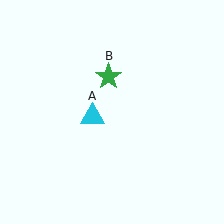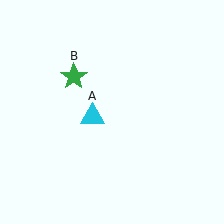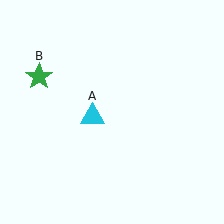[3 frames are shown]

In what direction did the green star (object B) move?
The green star (object B) moved left.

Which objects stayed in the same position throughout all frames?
Cyan triangle (object A) remained stationary.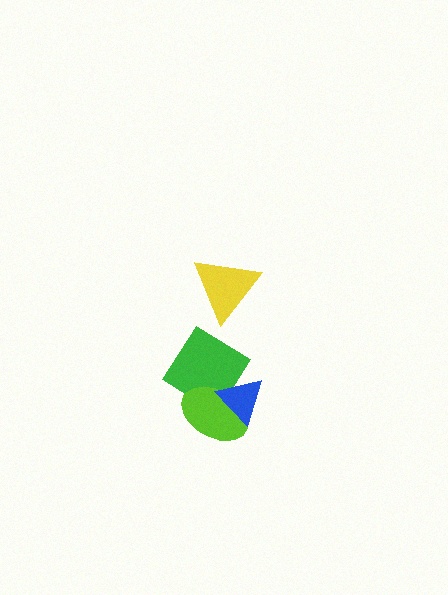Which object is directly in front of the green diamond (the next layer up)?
The lime ellipse is directly in front of the green diamond.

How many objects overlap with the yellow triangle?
0 objects overlap with the yellow triangle.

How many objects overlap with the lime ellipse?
2 objects overlap with the lime ellipse.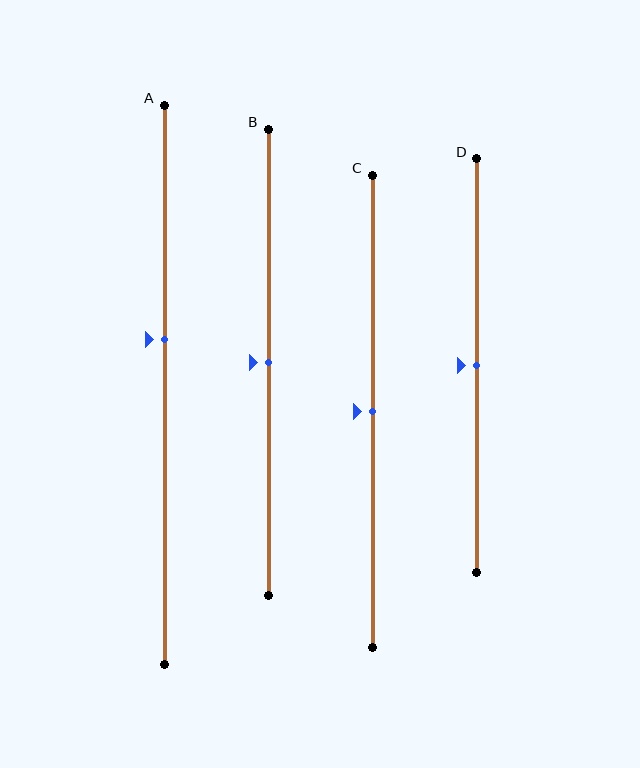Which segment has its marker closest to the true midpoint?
Segment B has its marker closest to the true midpoint.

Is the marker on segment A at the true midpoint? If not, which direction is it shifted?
No, the marker on segment A is shifted upward by about 8% of the segment length.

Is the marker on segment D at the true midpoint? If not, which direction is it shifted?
Yes, the marker on segment D is at the true midpoint.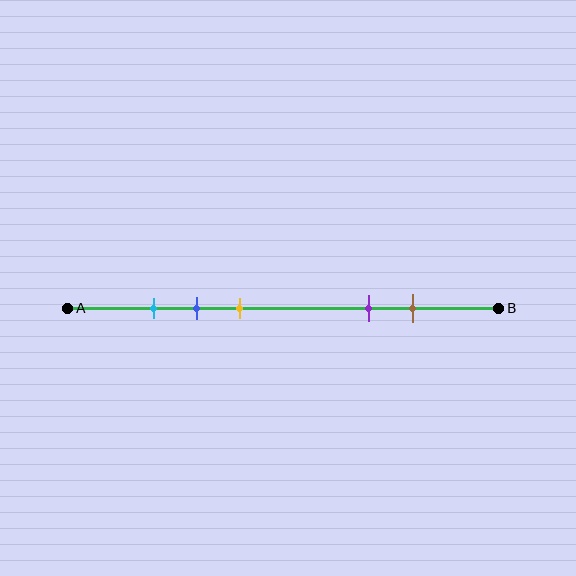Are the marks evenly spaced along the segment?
No, the marks are not evenly spaced.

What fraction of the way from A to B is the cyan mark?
The cyan mark is approximately 20% (0.2) of the way from A to B.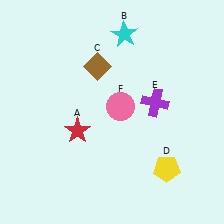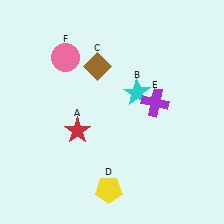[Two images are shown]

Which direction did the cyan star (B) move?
The cyan star (B) moved down.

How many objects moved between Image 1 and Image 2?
3 objects moved between the two images.